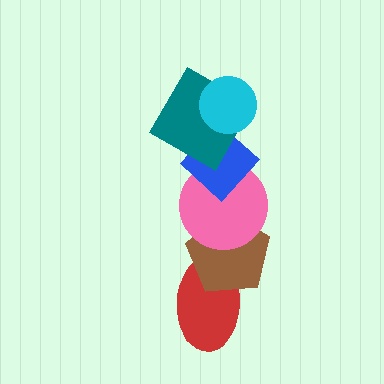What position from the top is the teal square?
The teal square is 2nd from the top.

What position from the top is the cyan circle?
The cyan circle is 1st from the top.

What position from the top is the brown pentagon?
The brown pentagon is 5th from the top.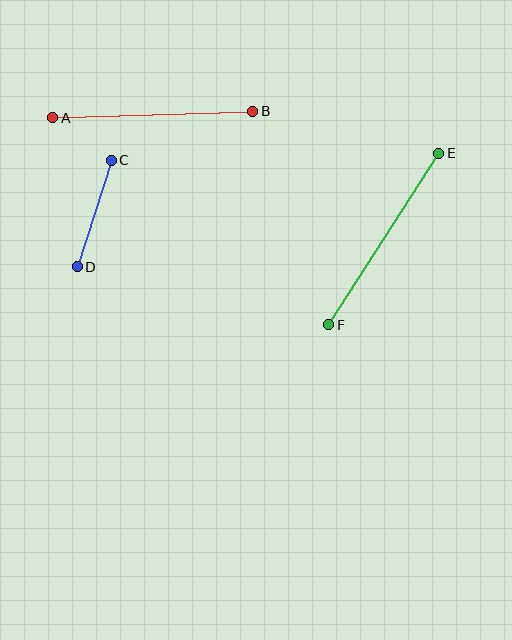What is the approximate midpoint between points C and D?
The midpoint is at approximately (94, 214) pixels.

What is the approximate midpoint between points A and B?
The midpoint is at approximately (153, 114) pixels.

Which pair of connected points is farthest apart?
Points E and F are farthest apart.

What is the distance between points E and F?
The distance is approximately 204 pixels.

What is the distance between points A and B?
The distance is approximately 200 pixels.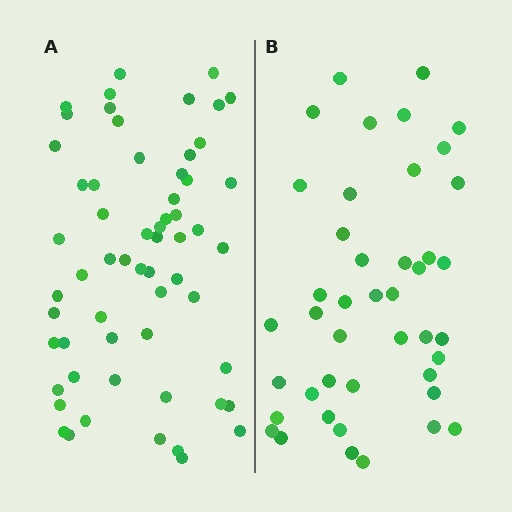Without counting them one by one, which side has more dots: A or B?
Region A (the left region) has more dots.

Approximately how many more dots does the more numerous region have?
Region A has approximately 15 more dots than region B.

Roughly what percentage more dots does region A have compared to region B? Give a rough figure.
About 40% more.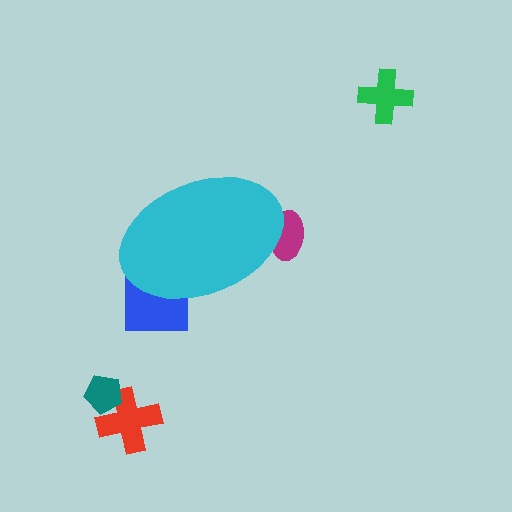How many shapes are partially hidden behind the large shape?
2 shapes are partially hidden.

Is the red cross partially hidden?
No, the red cross is fully visible.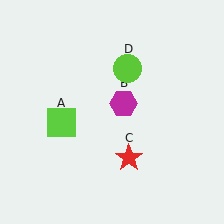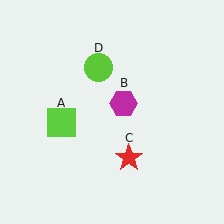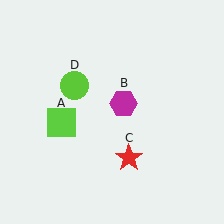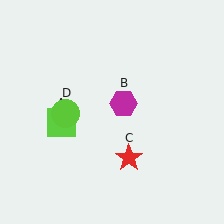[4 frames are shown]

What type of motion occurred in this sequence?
The lime circle (object D) rotated counterclockwise around the center of the scene.